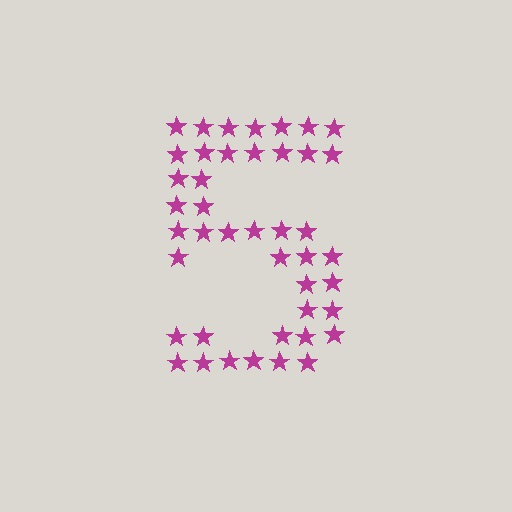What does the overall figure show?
The overall figure shows the digit 5.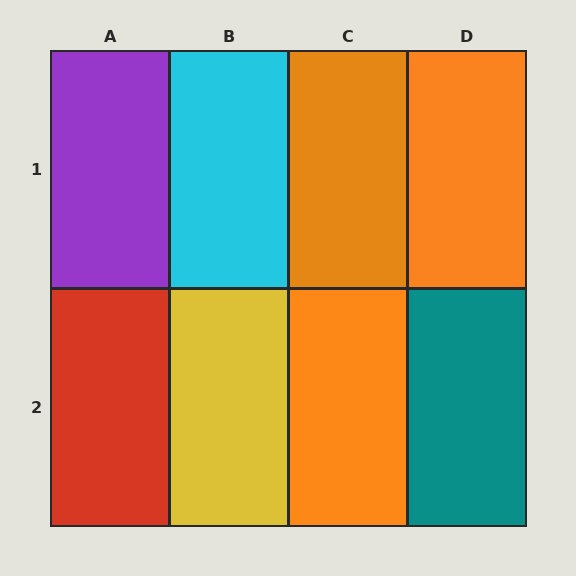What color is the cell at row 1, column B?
Cyan.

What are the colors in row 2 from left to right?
Red, yellow, orange, teal.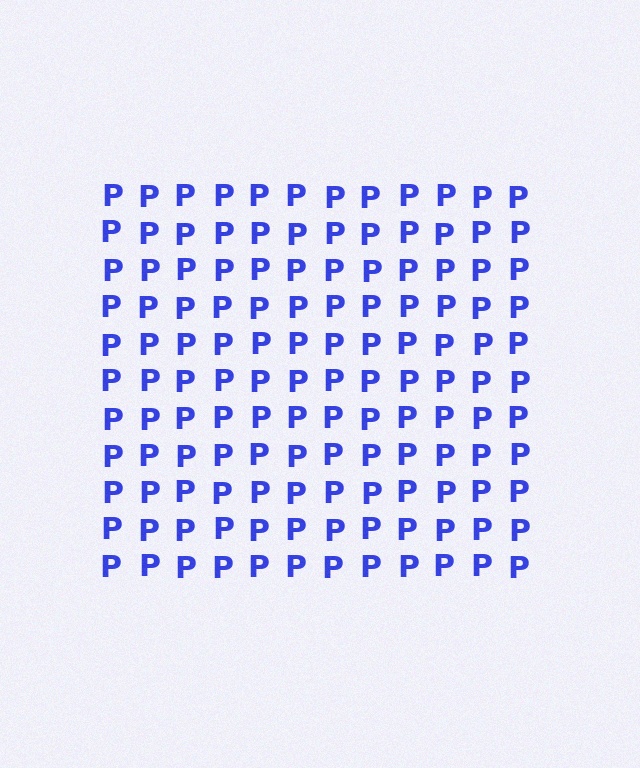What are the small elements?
The small elements are letter P's.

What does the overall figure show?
The overall figure shows a square.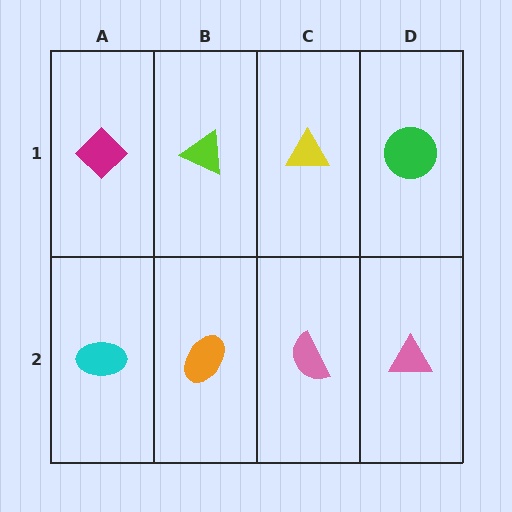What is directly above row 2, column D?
A green circle.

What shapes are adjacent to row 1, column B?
An orange ellipse (row 2, column B), a magenta diamond (row 1, column A), a yellow triangle (row 1, column C).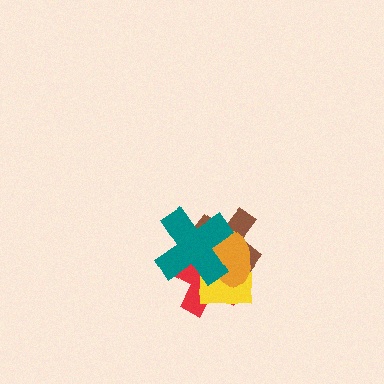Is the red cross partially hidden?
Yes, it is partially covered by another shape.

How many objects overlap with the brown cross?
4 objects overlap with the brown cross.